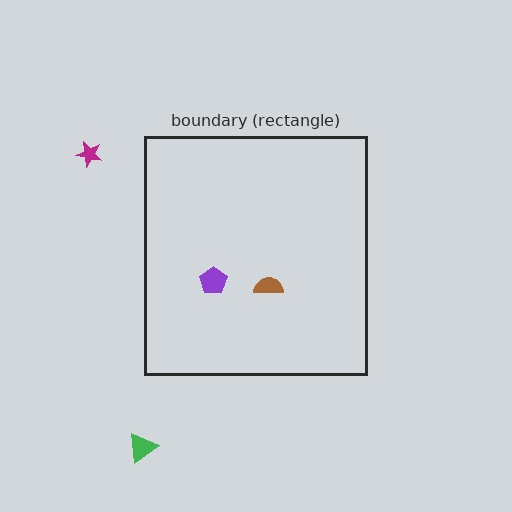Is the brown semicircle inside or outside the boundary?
Inside.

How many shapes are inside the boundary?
2 inside, 2 outside.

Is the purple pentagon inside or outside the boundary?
Inside.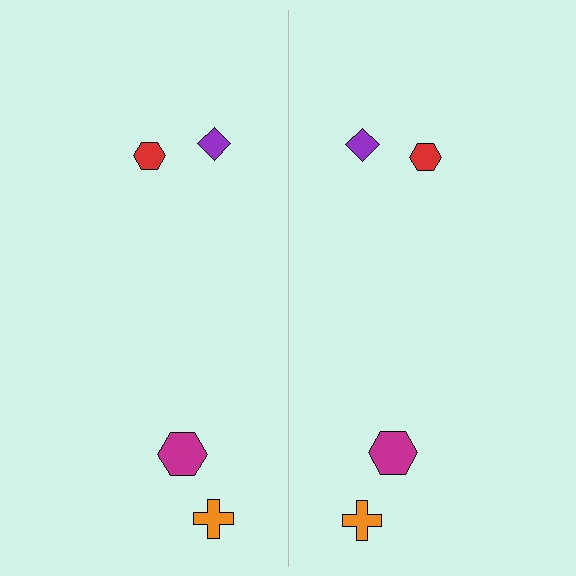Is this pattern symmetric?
Yes, this pattern has bilateral (reflection) symmetry.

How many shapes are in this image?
There are 8 shapes in this image.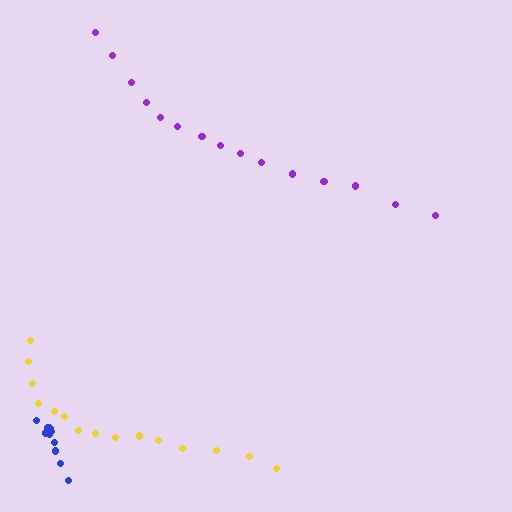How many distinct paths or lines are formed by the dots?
There are 3 distinct paths.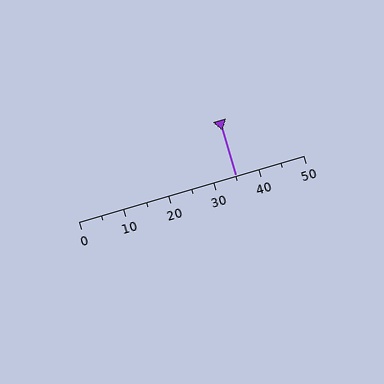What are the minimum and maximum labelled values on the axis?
The axis runs from 0 to 50.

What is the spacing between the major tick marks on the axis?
The major ticks are spaced 10 apart.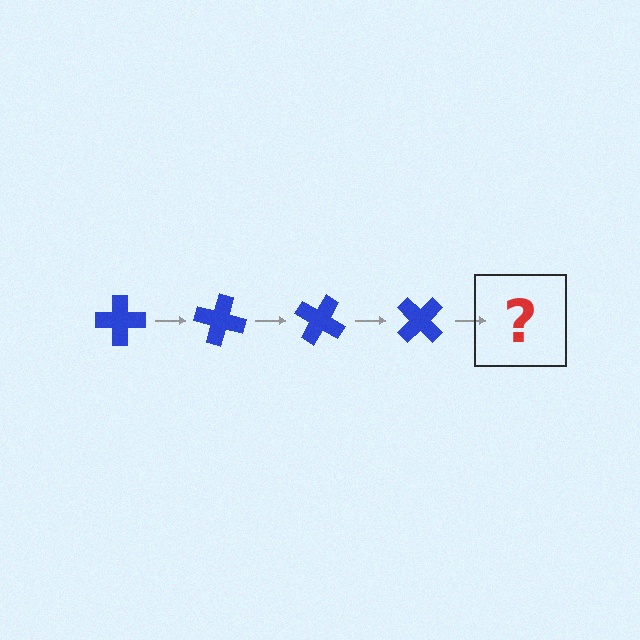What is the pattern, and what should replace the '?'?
The pattern is that the cross rotates 15 degrees each step. The '?' should be a blue cross rotated 60 degrees.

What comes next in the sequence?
The next element should be a blue cross rotated 60 degrees.